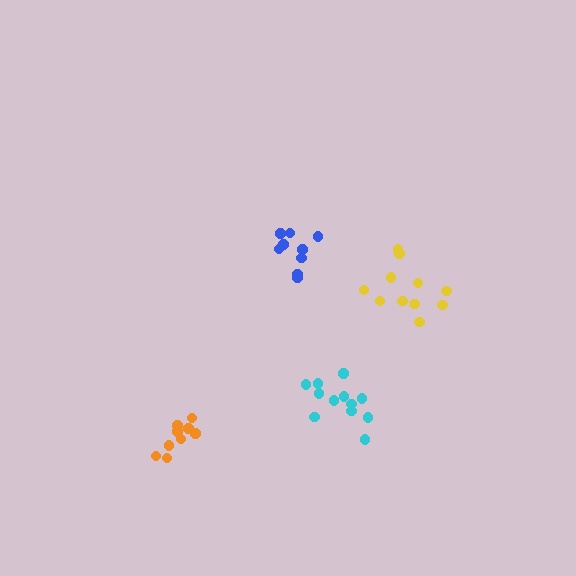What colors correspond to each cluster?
The clusters are colored: blue, orange, yellow, cyan.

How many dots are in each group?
Group 1: 9 dots, Group 2: 9 dots, Group 3: 11 dots, Group 4: 12 dots (41 total).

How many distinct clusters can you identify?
There are 4 distinct clusters.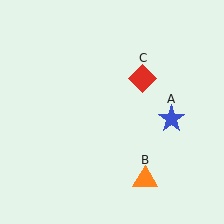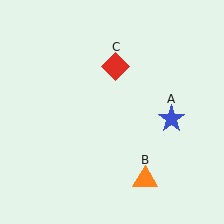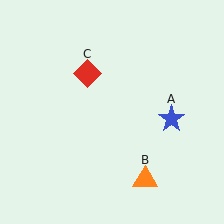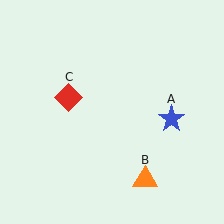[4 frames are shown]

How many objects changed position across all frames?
1 object changed position: red diamond (object C).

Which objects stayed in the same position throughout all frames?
Blue star (object A) and orange triangle (object B) remained stationary.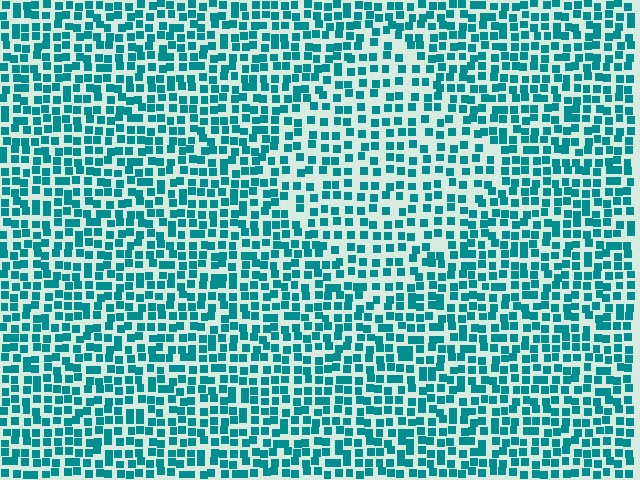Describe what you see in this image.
The image contains small teal elements arranged at two different densities. A diamond-shaped region is visible where the elements are less densely packed than the surrounding area.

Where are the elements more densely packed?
The elements are more densely packed outside the diamond boundary.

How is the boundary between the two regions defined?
The boundary is defined by a change in element density (approximately 1.5x ratio). All elements are the same color, size, and shape.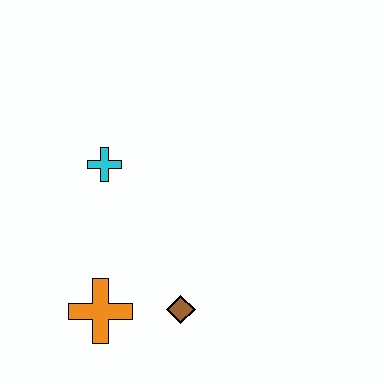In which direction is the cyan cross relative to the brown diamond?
The cyan cross is above the brown diamond.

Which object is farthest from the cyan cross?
The brown diamond is farthest from the cyan cross.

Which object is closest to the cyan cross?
The orange cross is closest to the cyan cross.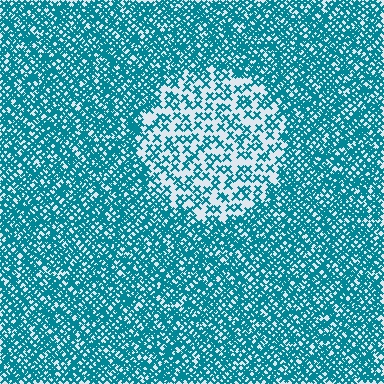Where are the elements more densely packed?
The elements are more densely packed outside the circle boundary.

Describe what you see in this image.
The image contains small teal elements arranged at two different densities. A circle-shaped region is visible where the elements are less densely packed than the surrounding area.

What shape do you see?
I see a circle.